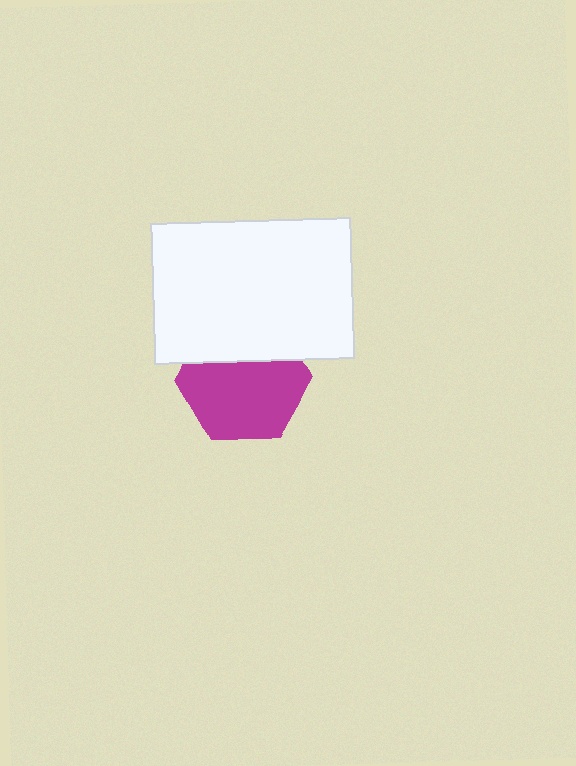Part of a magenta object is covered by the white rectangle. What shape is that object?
It is a hexagon.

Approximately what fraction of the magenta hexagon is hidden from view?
Roughly 33% of the magenta hexagon is hidden behind the white rectangle.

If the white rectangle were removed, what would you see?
You would see the complete magenta hexagon.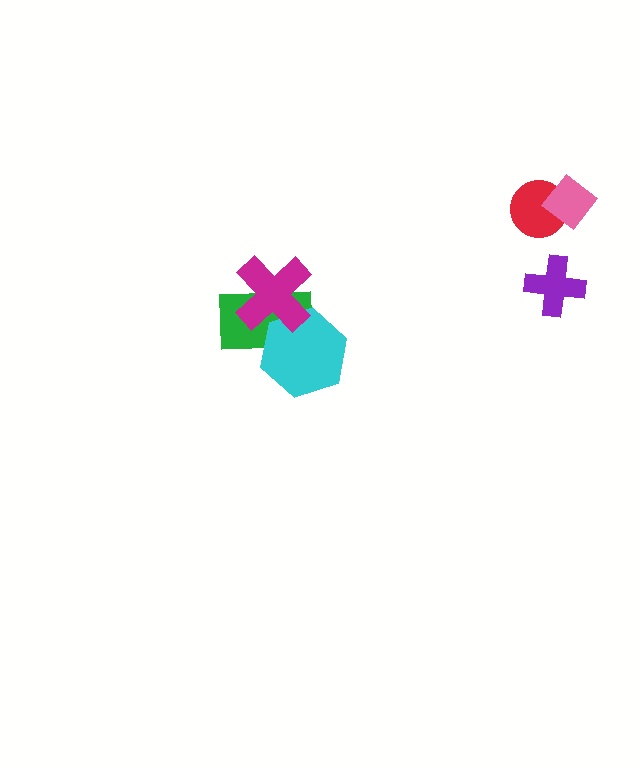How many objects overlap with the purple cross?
0 objects overlap with the purple cross.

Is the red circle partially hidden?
Yes, it is partially covered by another shape.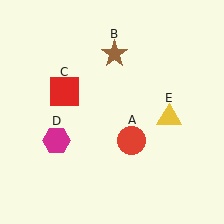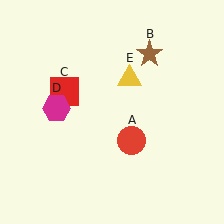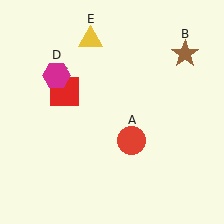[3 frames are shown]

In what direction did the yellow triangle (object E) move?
The yellow triangle (object E) moved up and to the left.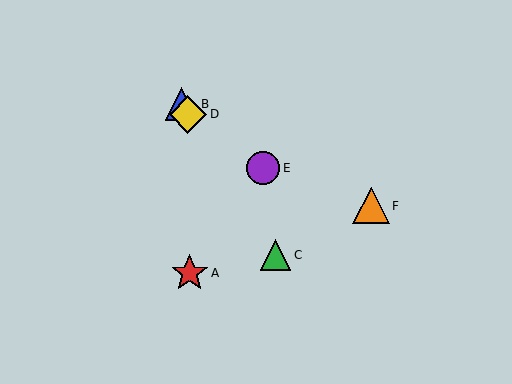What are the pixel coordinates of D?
Object D is at (188, 114).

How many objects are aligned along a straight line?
3 objects (B, C, D) are aligned along a straight line.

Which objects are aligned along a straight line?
Objects B, C, D are aligned along a straight line.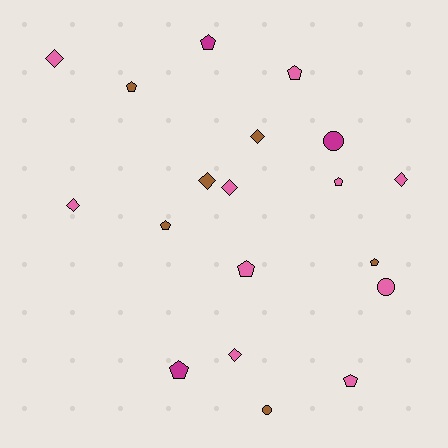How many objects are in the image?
There are 19 objects.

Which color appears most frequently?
Pink, with 10 objects.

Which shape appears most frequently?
Pentagon, with 9 objects.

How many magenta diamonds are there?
There are no magenta diamonds.